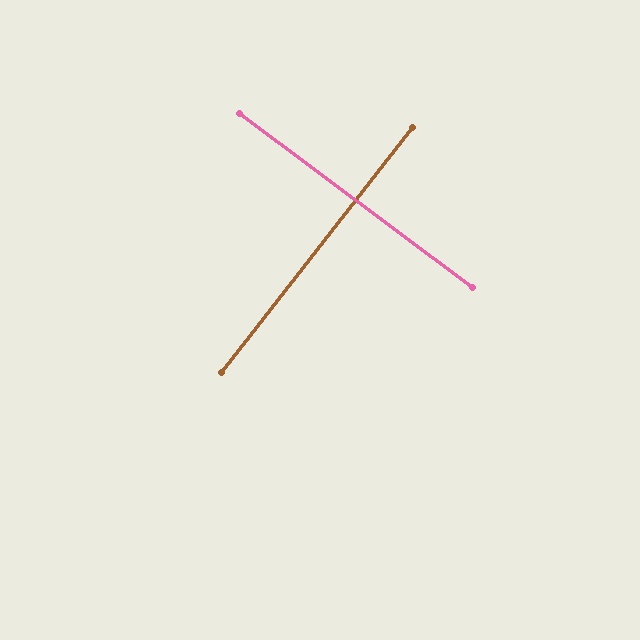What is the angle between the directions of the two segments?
Approximately 89 degrees.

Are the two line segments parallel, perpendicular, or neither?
Perpendicular — they meet at approximately 89°.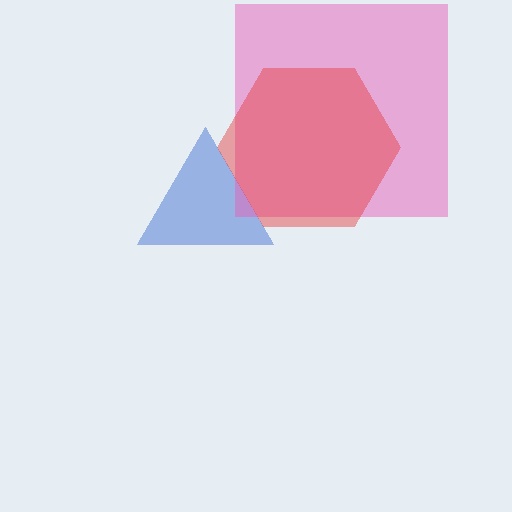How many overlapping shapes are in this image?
There are 3 overlapping shapes in the image.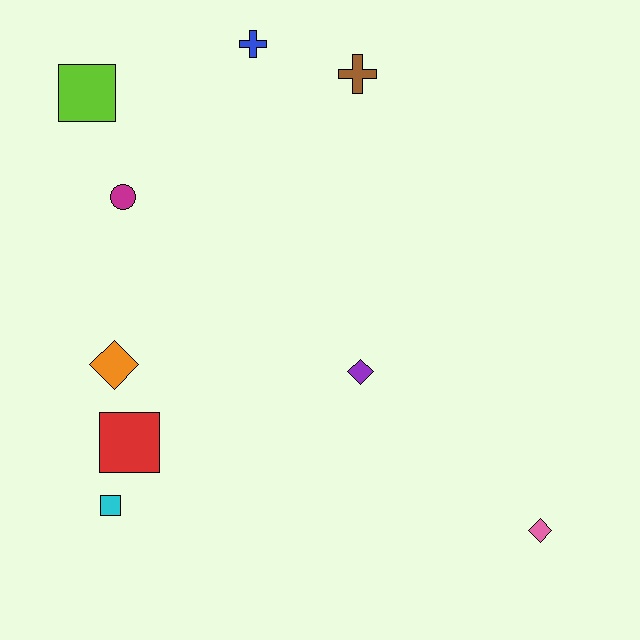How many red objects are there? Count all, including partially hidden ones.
There is 1 red object.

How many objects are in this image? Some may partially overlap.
There are 9 objects.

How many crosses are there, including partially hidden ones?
There are 2 crosses.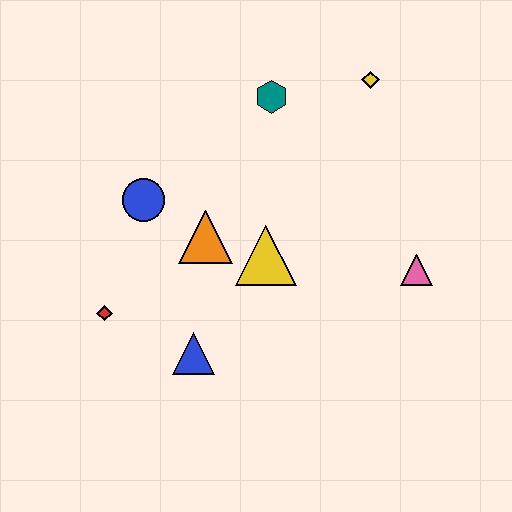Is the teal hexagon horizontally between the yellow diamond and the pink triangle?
No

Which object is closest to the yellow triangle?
The orange triangle is closest to the yellow triangle.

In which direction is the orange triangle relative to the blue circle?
The orange triangle is to the right of the blue circle.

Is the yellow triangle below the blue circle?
Yes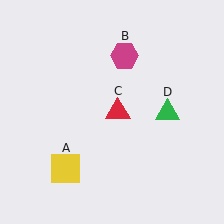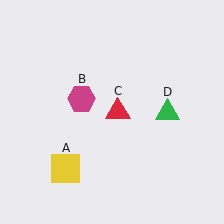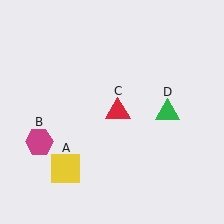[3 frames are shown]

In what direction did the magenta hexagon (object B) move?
The magenta hexagon (object B) moved down and to the left.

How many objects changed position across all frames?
1 object changed position: magenta hexagon (object B).